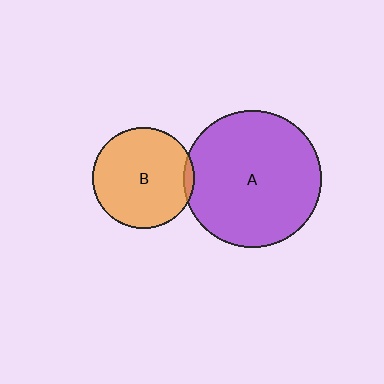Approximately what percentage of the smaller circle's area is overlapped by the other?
Approximately 5%.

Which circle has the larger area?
Circle A (purple).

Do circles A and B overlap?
Yes.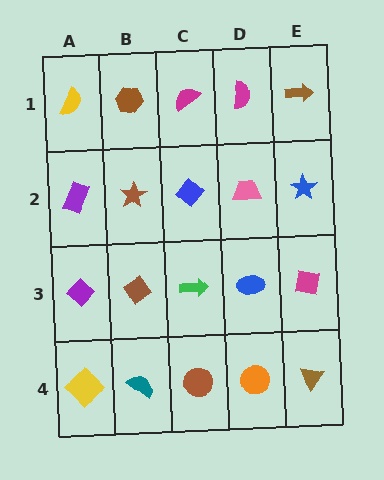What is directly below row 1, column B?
A brown star.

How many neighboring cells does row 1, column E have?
2.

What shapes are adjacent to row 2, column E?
A brown arrow (row 1, column E), a magenta square (row 3, column E), a pink trapezoid (row 2, column D).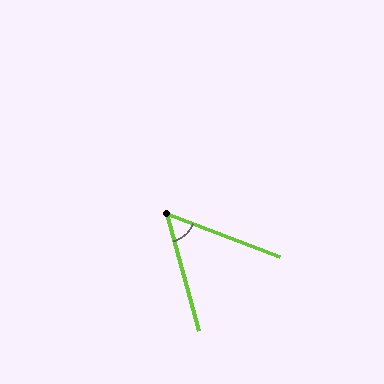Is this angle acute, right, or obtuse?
It is acute.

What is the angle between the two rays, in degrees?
Approximately 54 degrees.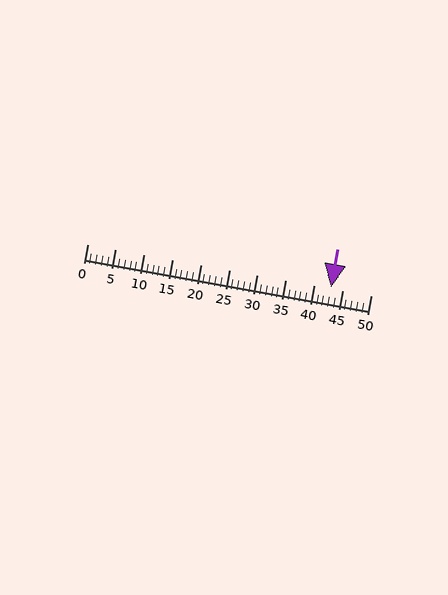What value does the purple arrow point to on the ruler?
The purple arrow points to approximately 43.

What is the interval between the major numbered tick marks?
The major tick marks are spaced 5 units apart.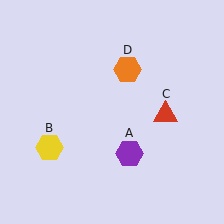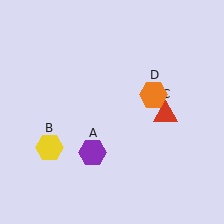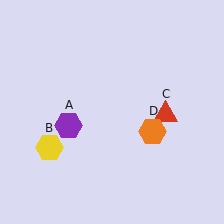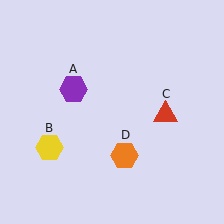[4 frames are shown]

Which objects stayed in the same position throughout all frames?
Yellow hexagon (object B) and red triangle (object C) remained stationary.